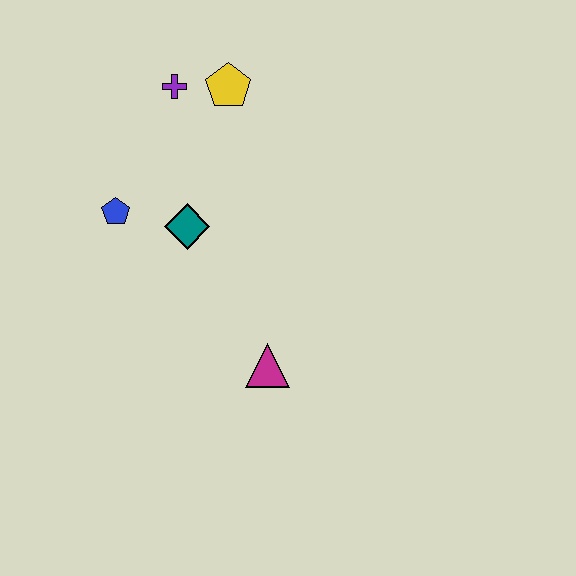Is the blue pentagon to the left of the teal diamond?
Yes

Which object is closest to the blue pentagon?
The teal diamond is closest to the blue pentagon.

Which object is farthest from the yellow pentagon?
The magenta triangle is farthest from the yellow pentagon.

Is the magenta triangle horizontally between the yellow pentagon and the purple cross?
No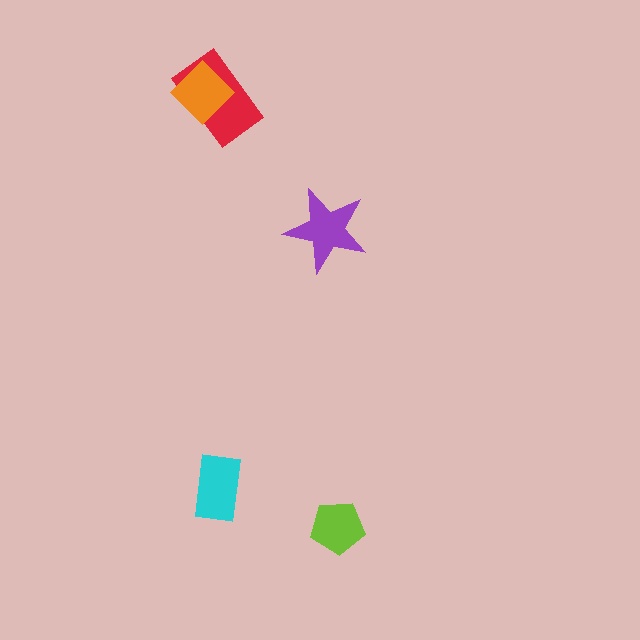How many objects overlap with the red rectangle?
1 object overlaps with the red rectangle.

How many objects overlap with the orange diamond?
1 object overlaps with the orange diamond.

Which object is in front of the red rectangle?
The orange diamond is in front of the red rectangle.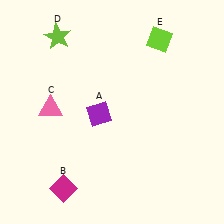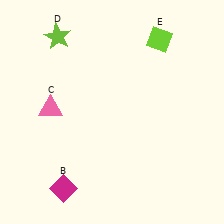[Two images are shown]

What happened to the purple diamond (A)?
The purple diamond (A) was removed in Image 2. It was in the bottom-left area of Image 1.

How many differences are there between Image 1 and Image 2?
There is 1 difference between the two images.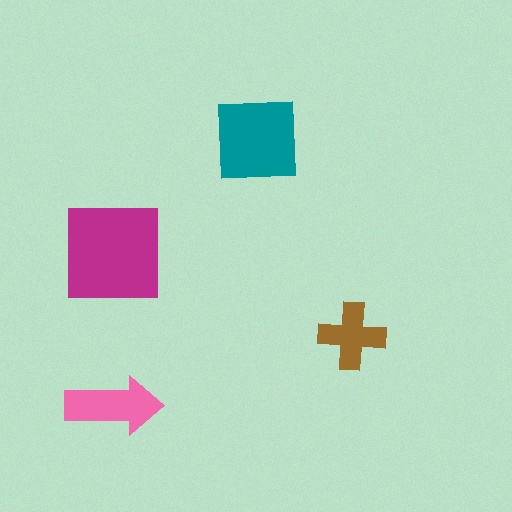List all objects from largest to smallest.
The magenta square, the teal square, the pink arrow, the brown cross.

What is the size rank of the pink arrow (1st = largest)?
3rd.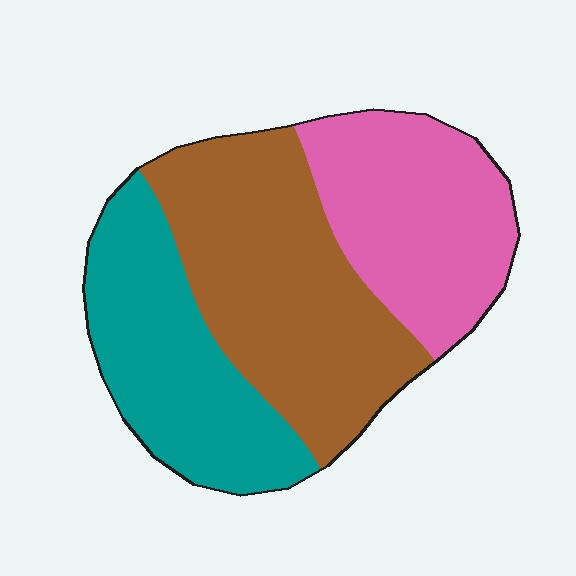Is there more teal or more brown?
Brown.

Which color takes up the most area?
Brown, at roughly 40%.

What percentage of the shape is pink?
Pink covers roughly 30% of the shape.